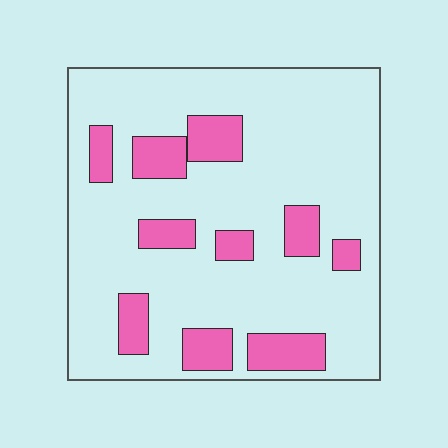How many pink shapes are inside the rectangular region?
10.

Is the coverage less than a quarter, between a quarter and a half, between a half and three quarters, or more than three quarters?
Less than a quarter.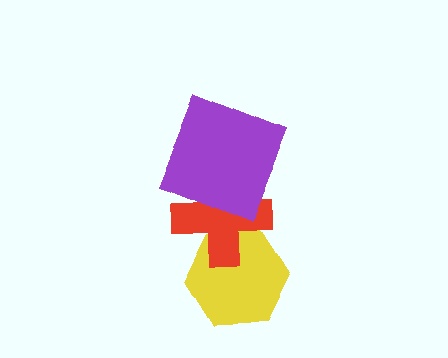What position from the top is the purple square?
The purple square is 1st from the top.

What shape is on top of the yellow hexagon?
The red cross is on top of the yellow hexagon.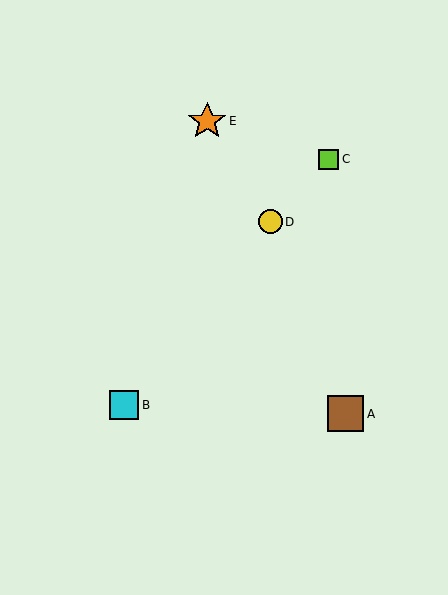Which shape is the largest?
The orange star (labeled E) is the largest.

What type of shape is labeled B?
Shape B is a cyan square.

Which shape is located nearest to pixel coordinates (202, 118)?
The orange star (labeled E) at (207, 121) is nearest to that location.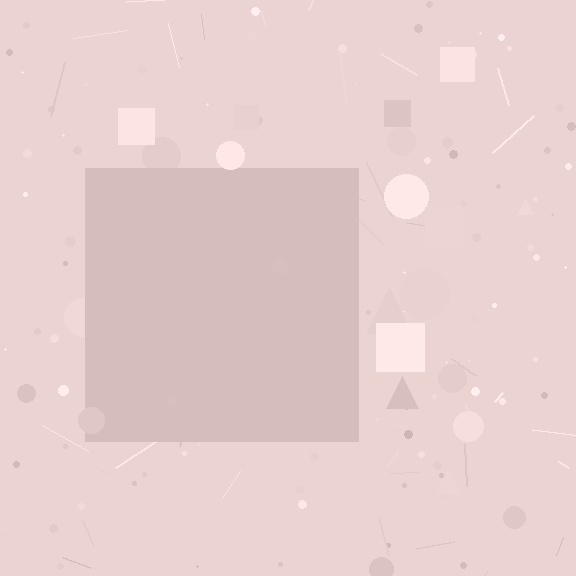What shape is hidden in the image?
A square is hidden in the image.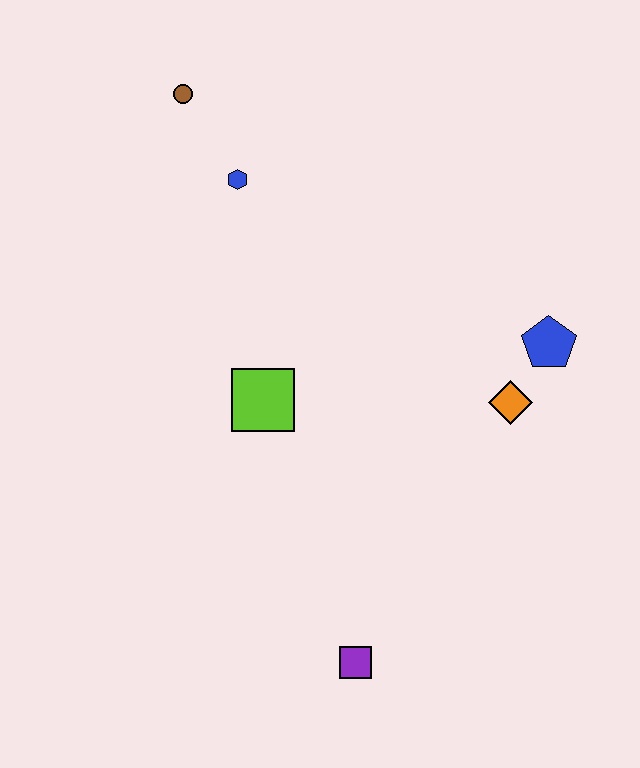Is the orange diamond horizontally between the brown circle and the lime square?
No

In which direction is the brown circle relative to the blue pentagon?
The brown circle is to the left of the blue pentagon.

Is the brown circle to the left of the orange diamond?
Yes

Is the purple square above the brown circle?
No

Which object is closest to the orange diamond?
The blue pentagon is closest to the orange diamond.